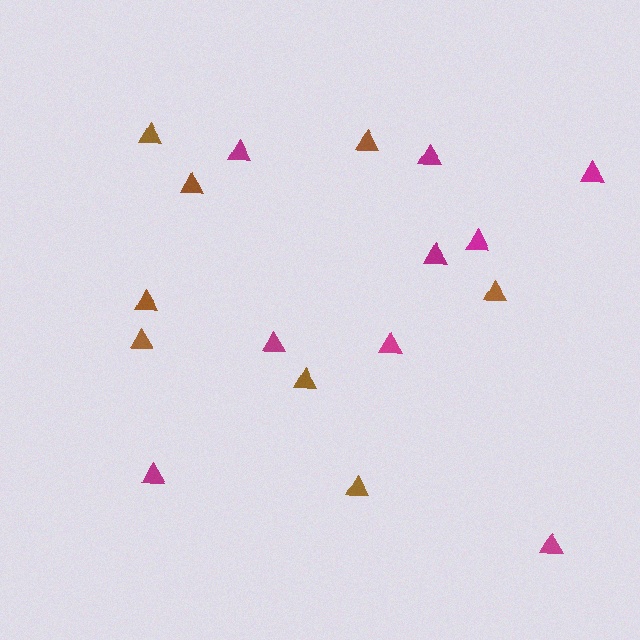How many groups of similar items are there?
There are 2 groups: one group of brown triangles (8) and one group of magenta triangles (9).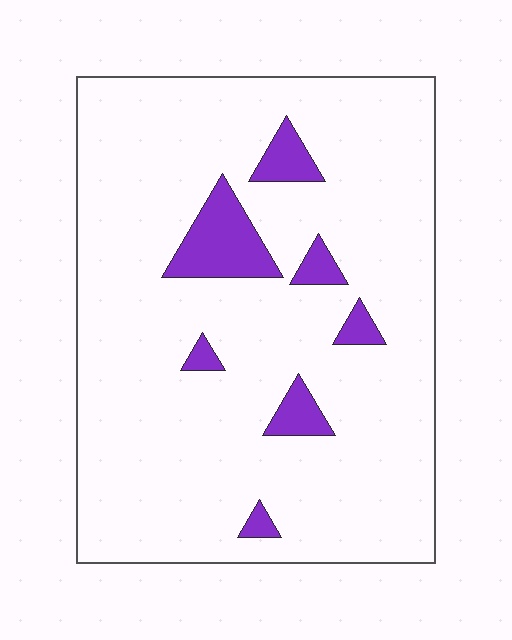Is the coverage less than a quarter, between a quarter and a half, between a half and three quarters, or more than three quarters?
Less than a quarter.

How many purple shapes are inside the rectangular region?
7.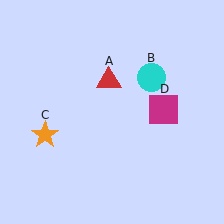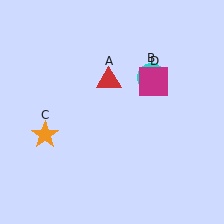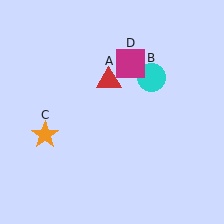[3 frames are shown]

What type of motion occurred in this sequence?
The magenta square (object D) rotated counterclockwise around the center of the scene.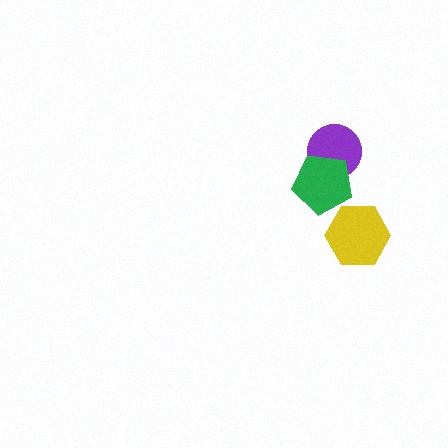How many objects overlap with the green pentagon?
1 object overlaps with the green pentagon.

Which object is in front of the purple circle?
The green pentagon is in front of the purple circle.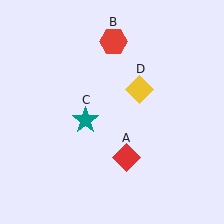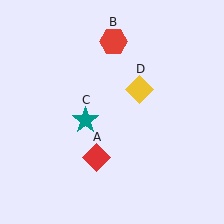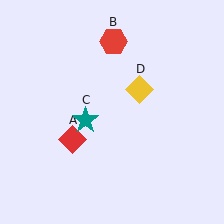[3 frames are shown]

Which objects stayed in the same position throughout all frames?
Red hexagon (object B) and teal star (object C) and yellow diamond (object D) remained stationary.